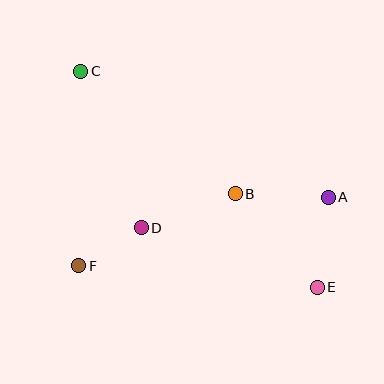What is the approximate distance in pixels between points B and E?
The distance between B and E is approximately 124 pixels.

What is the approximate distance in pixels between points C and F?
The distance between C and F is approximately 195 pixels.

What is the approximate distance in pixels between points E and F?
The distance between E and F is approximately 240 pixels.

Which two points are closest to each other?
Points D and F are closest to each other.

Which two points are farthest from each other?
Points C and E are farthest from each other.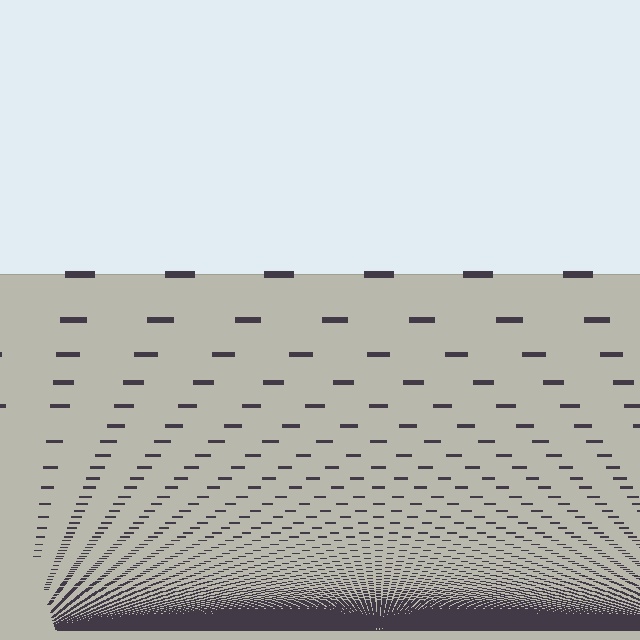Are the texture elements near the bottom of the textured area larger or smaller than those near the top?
Smaller. The gradient is inverted — elements near the bottom are smaller and denser.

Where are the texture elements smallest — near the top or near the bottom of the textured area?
Near the bottom.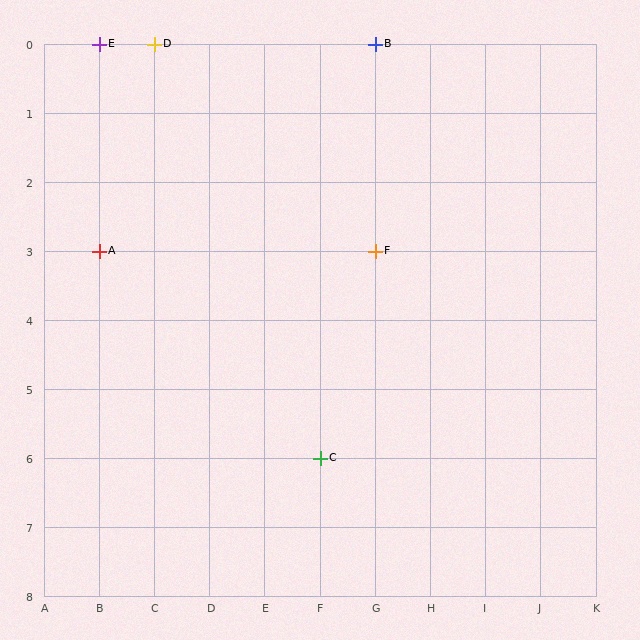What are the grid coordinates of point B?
Point B is at grid coordinates (G, 0).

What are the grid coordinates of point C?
Point C is at grid coordinates (F, 6).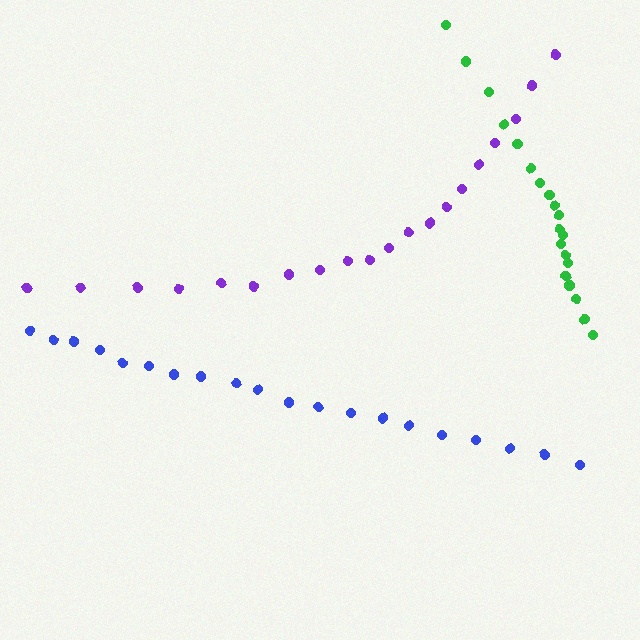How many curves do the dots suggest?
There are 3 distinct paths.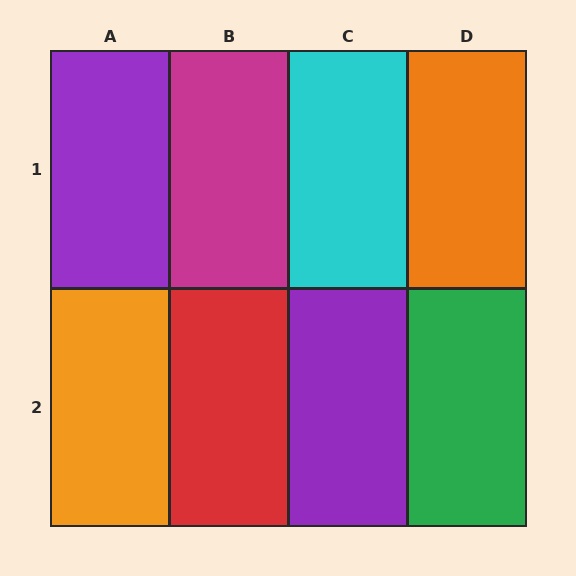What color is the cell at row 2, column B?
Red.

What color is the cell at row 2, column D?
Green.